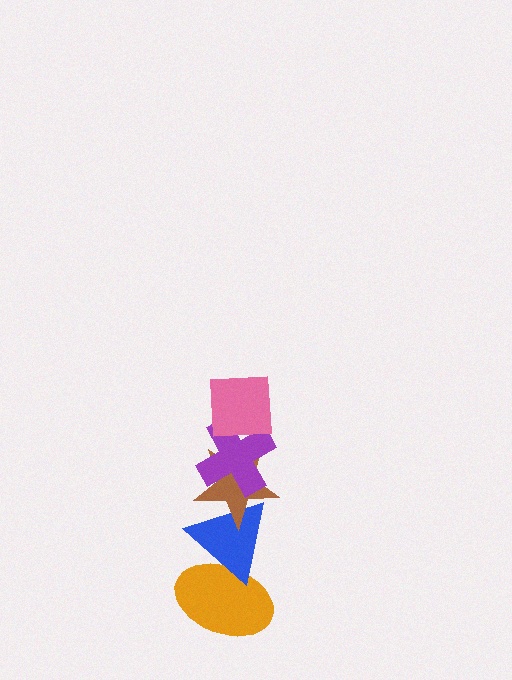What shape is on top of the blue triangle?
The brown star is on top of the blue triangle.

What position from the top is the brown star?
The brown star is 3rd from the top.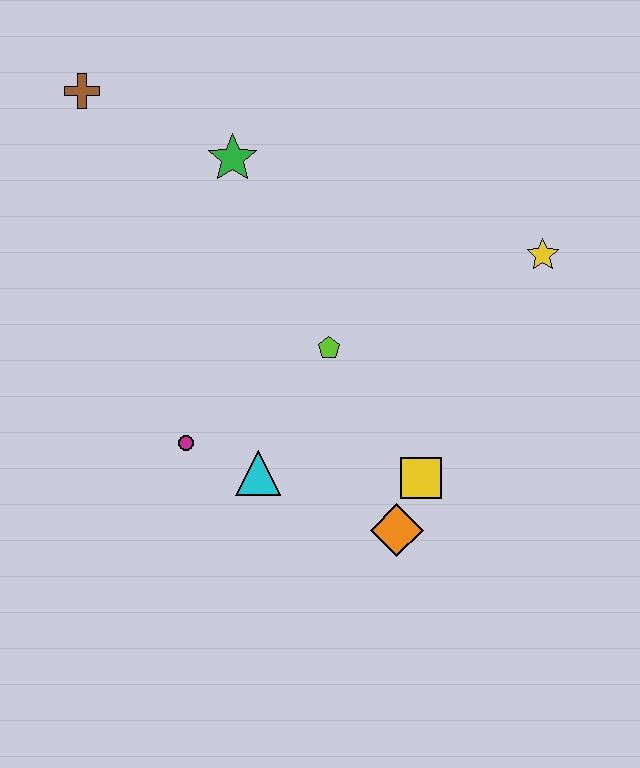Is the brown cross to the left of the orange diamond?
Yes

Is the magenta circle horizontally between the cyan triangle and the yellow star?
No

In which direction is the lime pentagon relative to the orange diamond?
The lime pentagon is above the orange diamond.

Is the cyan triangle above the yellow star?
No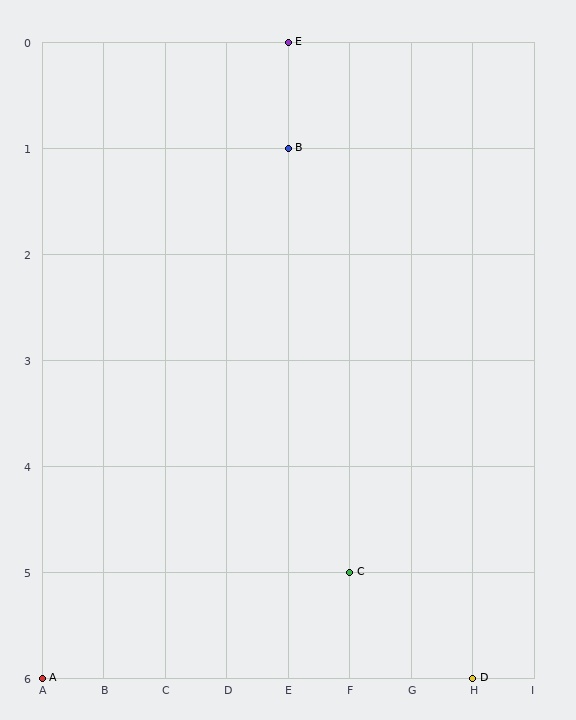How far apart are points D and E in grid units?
Points D and E are 3 columns and 6 rows apart (about 6.7 grid units diagonally).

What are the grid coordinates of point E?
Point E is at grid coordinates (E, 0).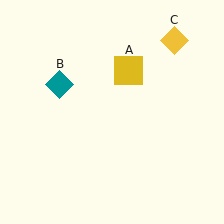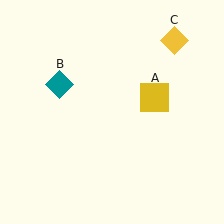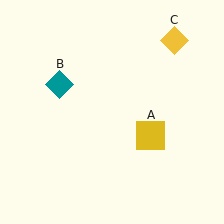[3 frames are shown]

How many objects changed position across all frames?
1 object changed position: yellow square (object A).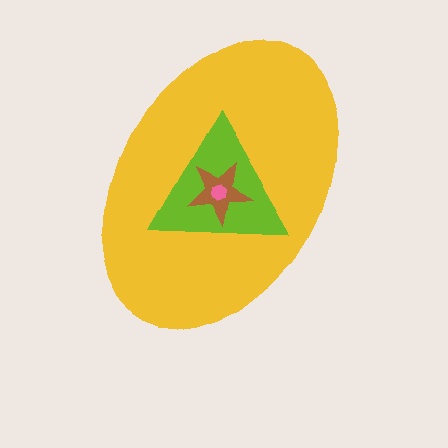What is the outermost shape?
The yellow ellipse.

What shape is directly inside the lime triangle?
The brown star.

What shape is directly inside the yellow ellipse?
The lime triangle.